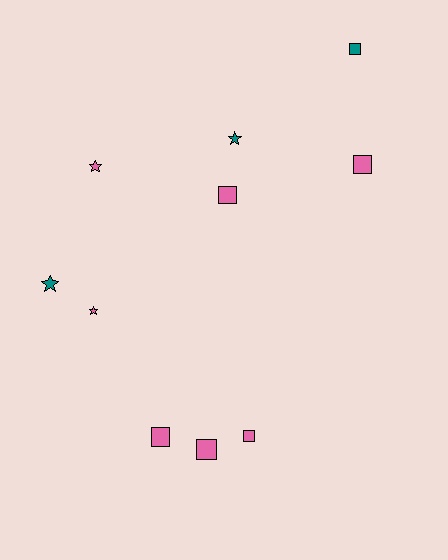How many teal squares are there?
There is 1 teal square.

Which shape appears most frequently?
Square, with 6 objects.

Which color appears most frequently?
Pink, with 7 objects.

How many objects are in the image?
There are 10 objects.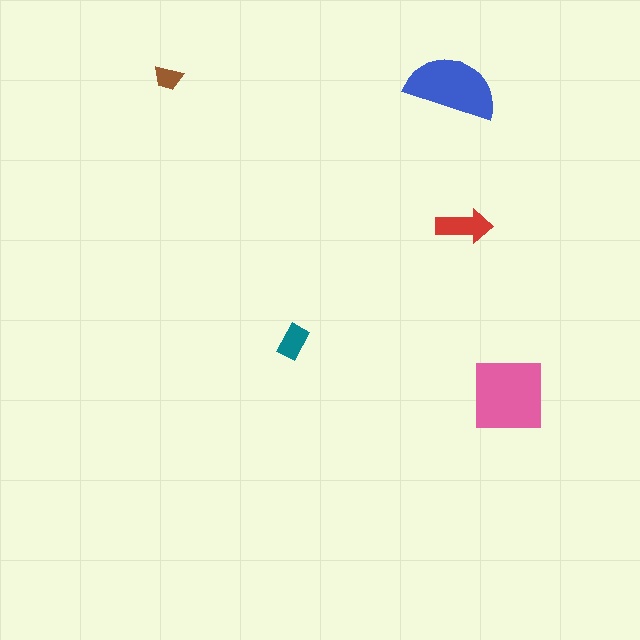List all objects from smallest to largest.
The brown trapezoid, the teal rectangle, the red arrow, the blue semicircle, the pink square.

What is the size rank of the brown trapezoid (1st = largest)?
5th.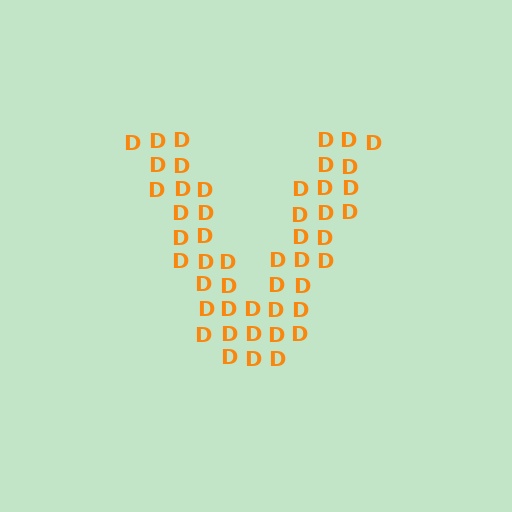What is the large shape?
The large shape is the letter V.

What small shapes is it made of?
It is made of small letter D's.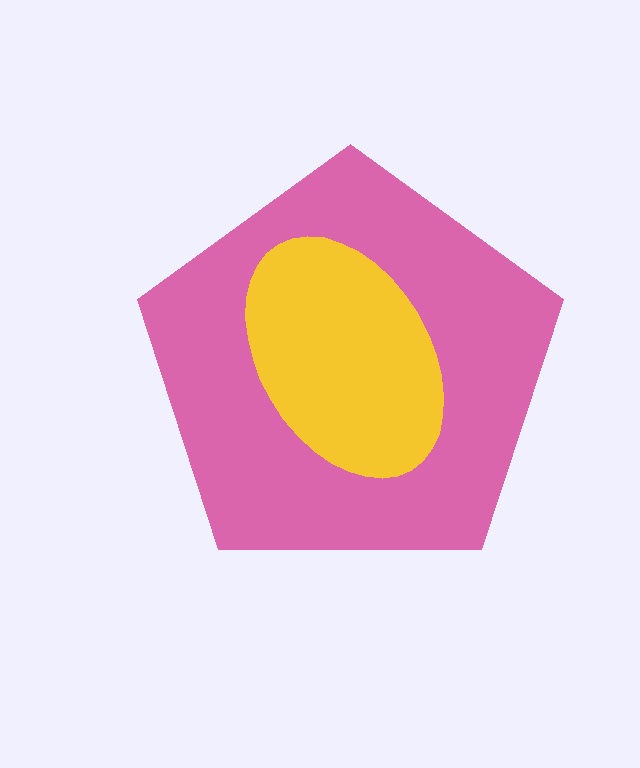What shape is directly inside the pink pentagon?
The yellow ellipse.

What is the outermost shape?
The pink pentagon.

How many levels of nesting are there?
2.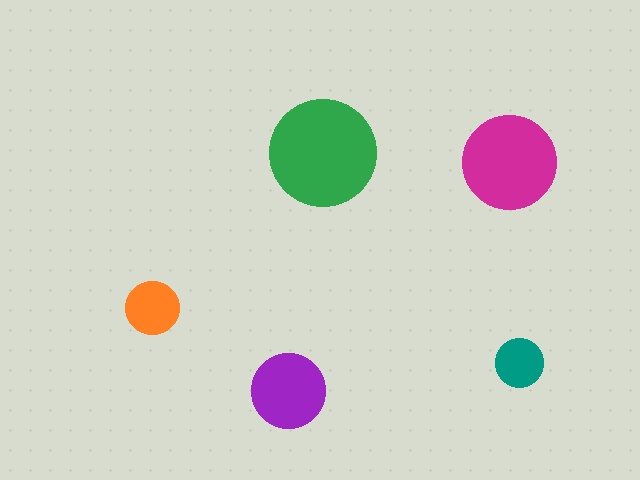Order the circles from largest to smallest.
the green one, the magenta one, the purple one, the orange one, the teal one.